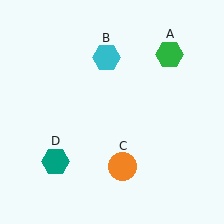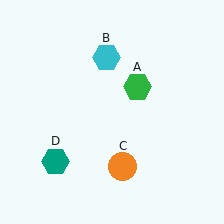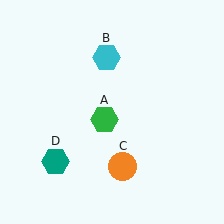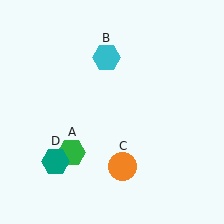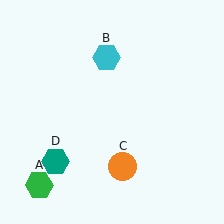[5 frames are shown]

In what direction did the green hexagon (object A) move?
The green hexagon (object A) moved down and to the left.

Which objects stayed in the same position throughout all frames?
Cyan hexagon (object B) and orange circle (object C) and teal hexagon (object D) remained stationary.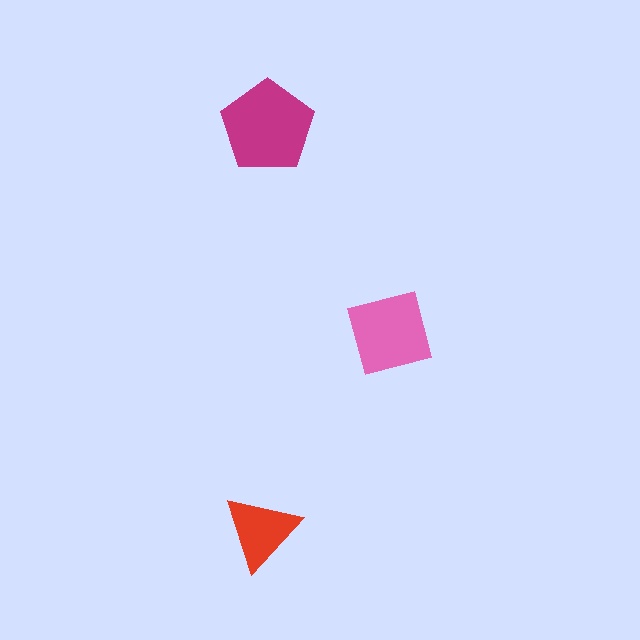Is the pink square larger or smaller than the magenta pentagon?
Smaller.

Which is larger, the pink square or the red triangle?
The pink square.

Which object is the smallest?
The red triangle.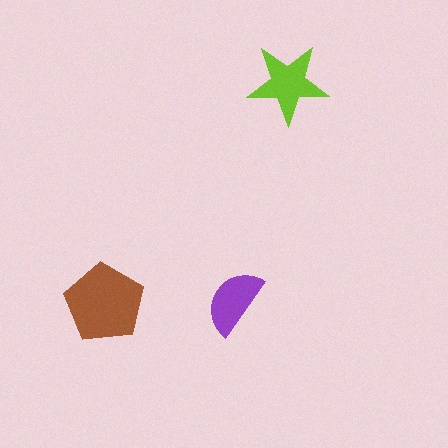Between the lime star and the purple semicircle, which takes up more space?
The lime star.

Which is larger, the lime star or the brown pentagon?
The brown pentagon.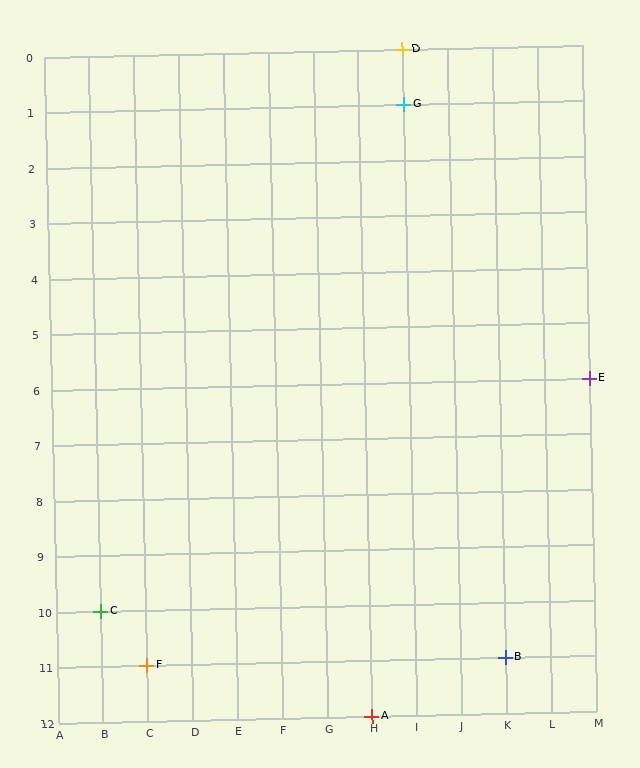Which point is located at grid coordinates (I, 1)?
Point G is at (I, 1).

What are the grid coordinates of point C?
Point C is at grid coordinates (B, 10).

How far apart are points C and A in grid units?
Points C and A are 6 columns and 2 rows apart (about 6.3 grid units diagonally).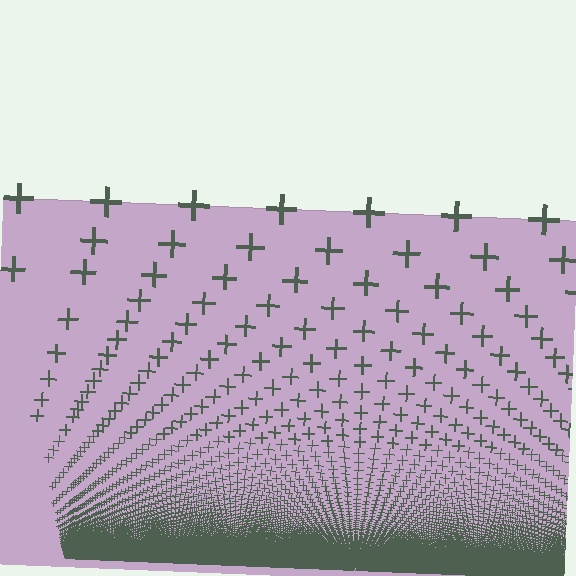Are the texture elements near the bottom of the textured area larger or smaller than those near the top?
Smaller. The gradient is inverted — elements near the bottom are smaller and denser.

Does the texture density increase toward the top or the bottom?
Density increases toward the bottom.